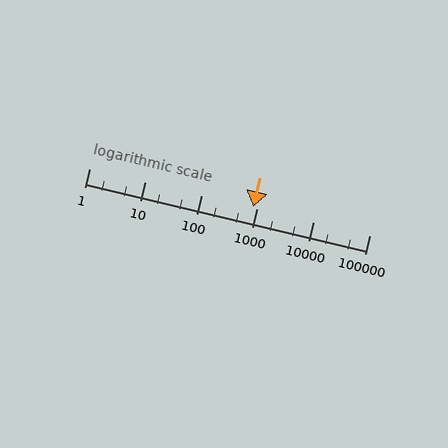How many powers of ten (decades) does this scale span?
The scale spans 5 decades, from 1 to 100000.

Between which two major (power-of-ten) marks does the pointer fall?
The pointer is between 100 and 1000.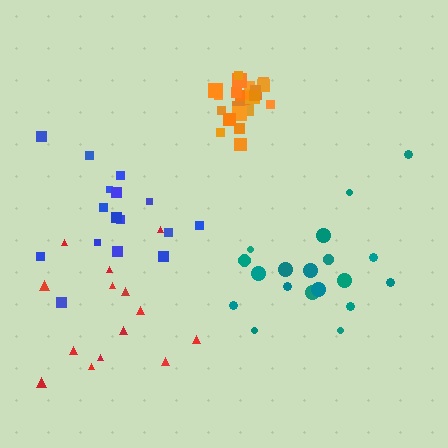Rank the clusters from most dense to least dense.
orange, teal, blue, red.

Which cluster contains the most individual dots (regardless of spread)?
Orange (25).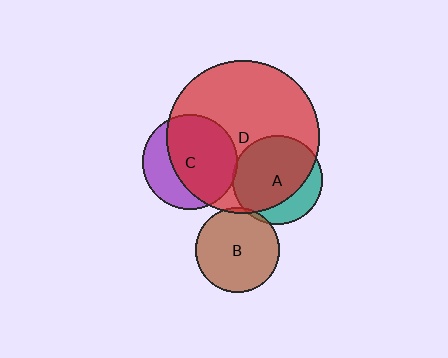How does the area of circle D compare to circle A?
Approximately 2.9 times.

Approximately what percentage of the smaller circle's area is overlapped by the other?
Approximately 5%.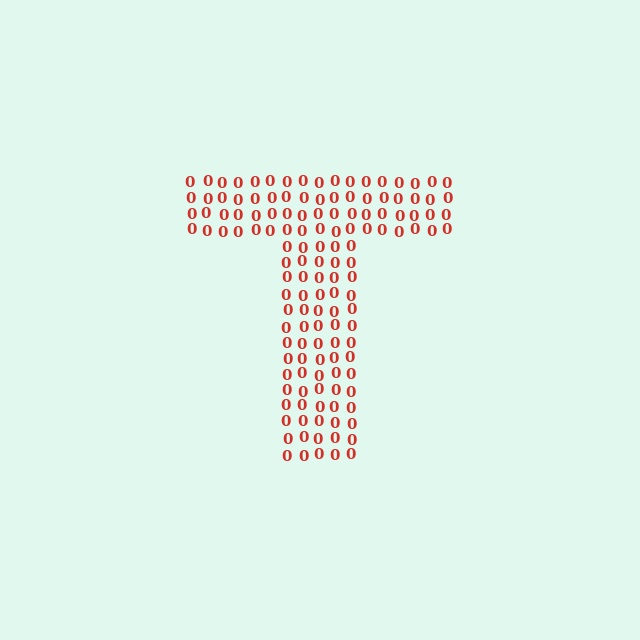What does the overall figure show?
The overall figure shows the letter T.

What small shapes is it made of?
It is made of small digit 0's.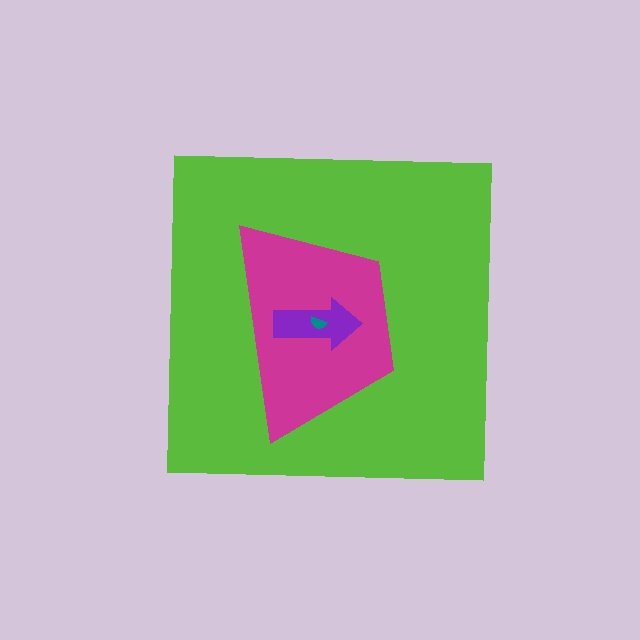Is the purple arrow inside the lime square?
Yes.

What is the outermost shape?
The lime square.